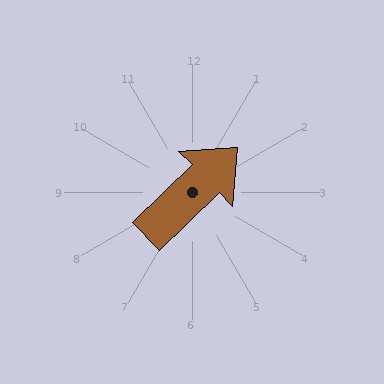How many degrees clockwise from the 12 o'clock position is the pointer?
Approximately 46 degrees.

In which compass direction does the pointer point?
Northeast.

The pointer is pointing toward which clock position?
Roughly 2 o'clock.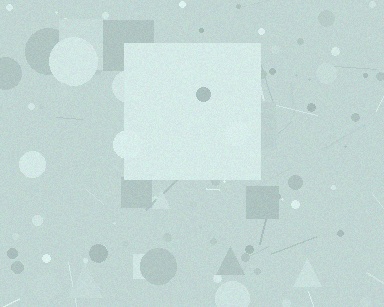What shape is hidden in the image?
A square is hidden in the image.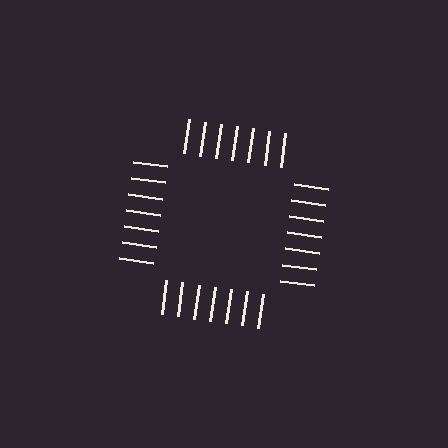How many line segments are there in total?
28 — 7 along each of the 4 edges.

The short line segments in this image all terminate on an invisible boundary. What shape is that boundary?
An illusory square — the line segments terminate on its edges but no continuous stroke is drawn.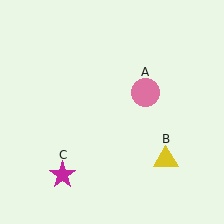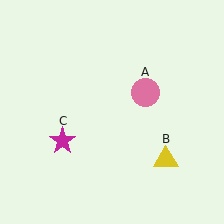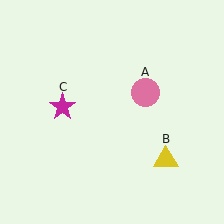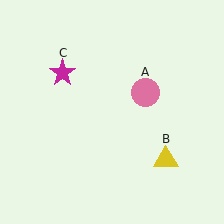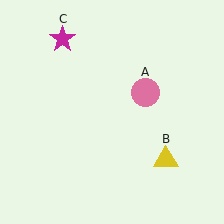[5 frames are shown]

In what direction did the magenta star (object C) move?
The magenta star (object C) moved up.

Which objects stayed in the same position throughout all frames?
Pink circle (object A) and yellow triangle (object B) remained stationary.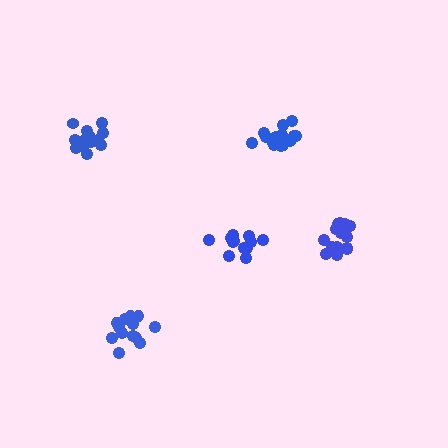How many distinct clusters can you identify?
There are 5 distinct clusters.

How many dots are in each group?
Group 1: 17 dots, Group 2: 15 dots, Group 3: 13 dots, Group 4: 12 dots, Group 5: 14 dots (71 total).